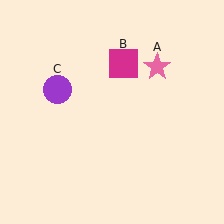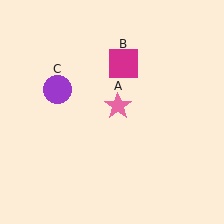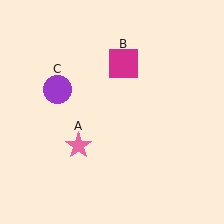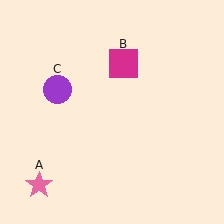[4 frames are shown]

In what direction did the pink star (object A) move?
The pink star (object A) moved down and to the left.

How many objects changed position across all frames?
1 object changed position: pink star (object A).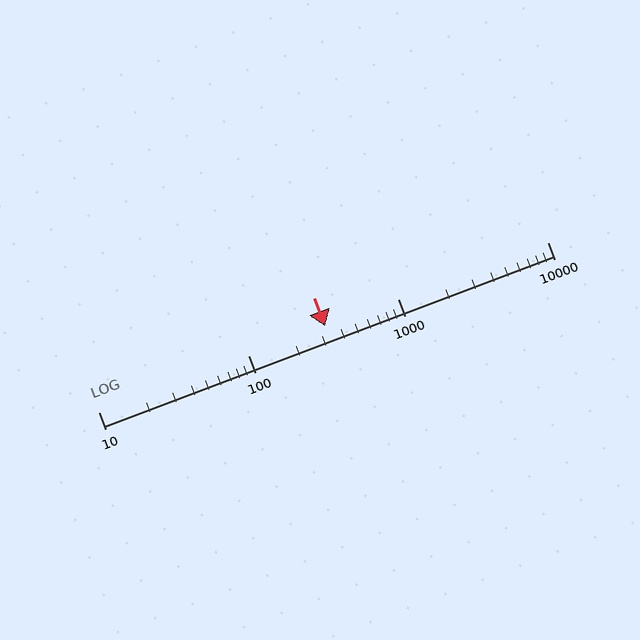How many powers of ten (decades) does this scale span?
The scale spans 3 decades, from 10 to 10000.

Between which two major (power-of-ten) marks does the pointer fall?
The pointer is between 100 and 1000.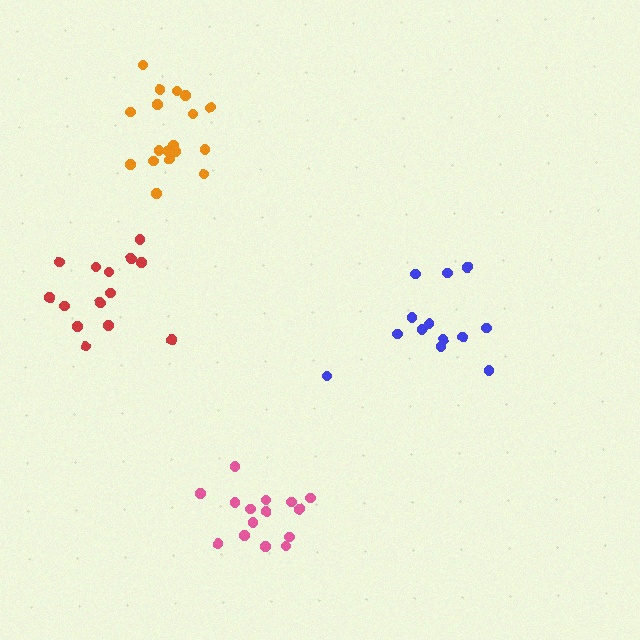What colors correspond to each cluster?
The clusters are colored: orange, pink, blue, red.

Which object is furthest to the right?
The blue cluster is rightmost.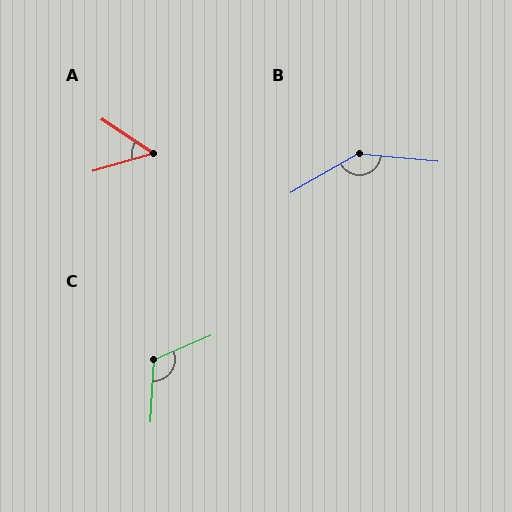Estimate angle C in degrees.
Approximately 116 degrees.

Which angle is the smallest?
A, at approximately 50 degrees.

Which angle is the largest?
B, at approximately 144 degrees.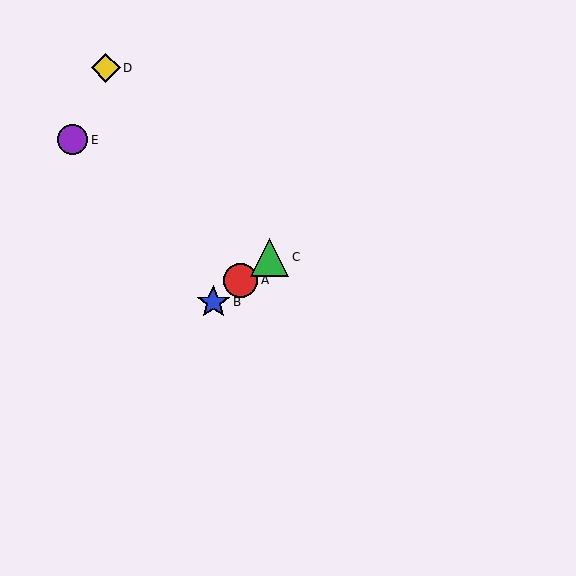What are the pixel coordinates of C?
Object C is at (270, 257).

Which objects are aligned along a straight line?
Objects A, B, C are aligned along a straight line.